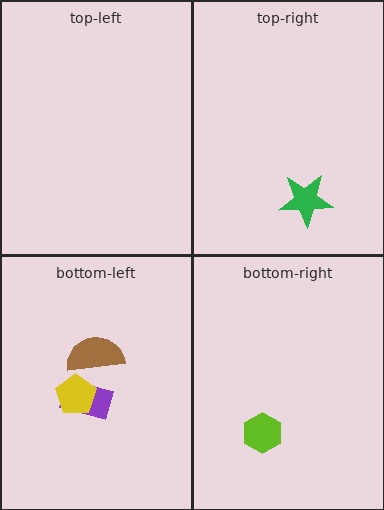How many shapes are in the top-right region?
1.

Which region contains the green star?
The top-right region.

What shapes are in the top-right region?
The green star.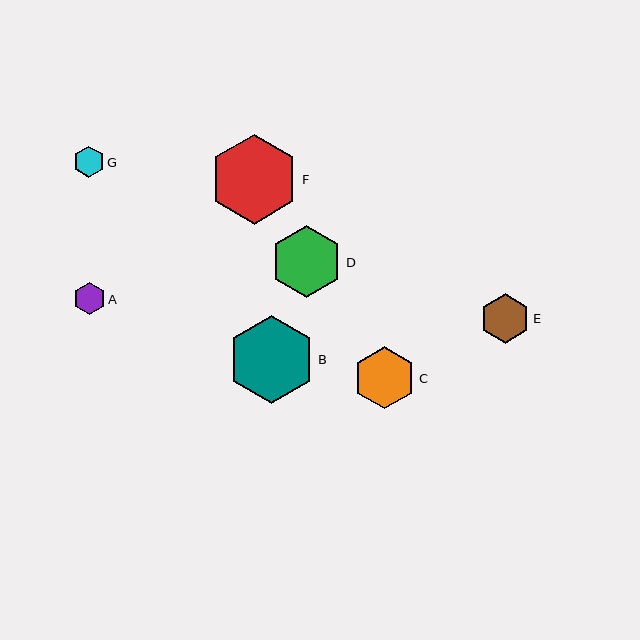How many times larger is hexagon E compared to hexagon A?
Hexagon E is approximately 1.6 times the size of hexagon A.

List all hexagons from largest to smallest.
From largest to smallest: F, B, D, C, E, A, G.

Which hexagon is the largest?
Hexagon F is the largest with a size of approximately 90 pixels.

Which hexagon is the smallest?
Hexagon G is the smallest with a size of approximately 31 pixels.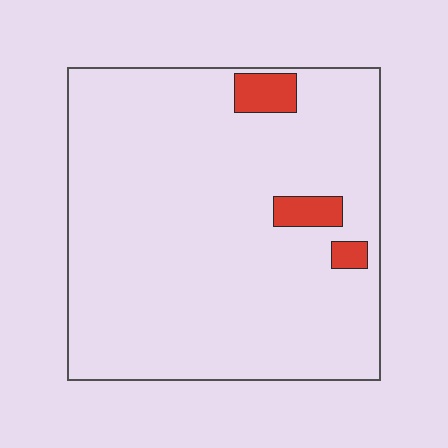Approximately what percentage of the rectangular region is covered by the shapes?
Approximately 5%.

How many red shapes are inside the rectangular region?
3.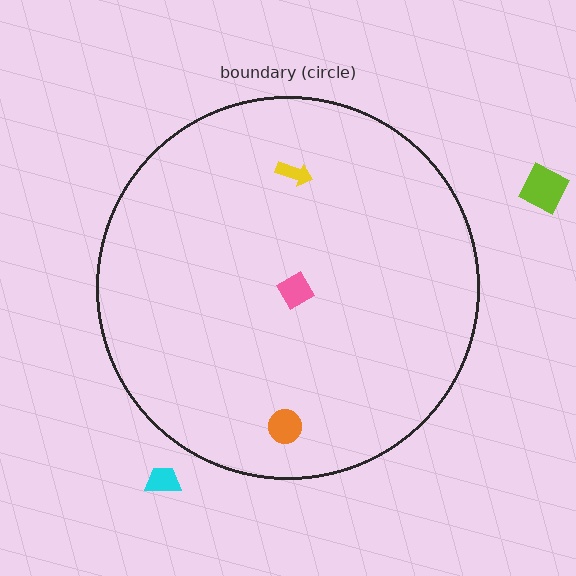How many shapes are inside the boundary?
3 inside, 2 outside.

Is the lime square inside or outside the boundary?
Outside.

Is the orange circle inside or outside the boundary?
Inside.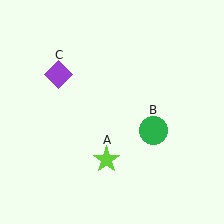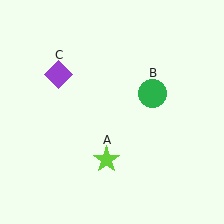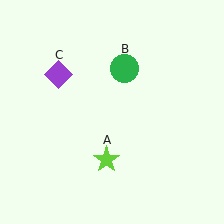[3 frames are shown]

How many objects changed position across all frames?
1 object changed position: green circle (object B).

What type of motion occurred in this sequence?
The green circle (object B) rotated counterclockwise around the center of the scene.